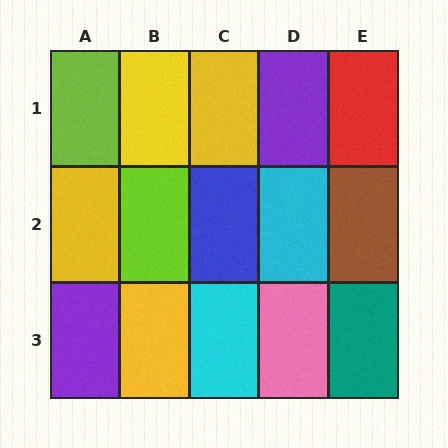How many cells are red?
1 cell is red.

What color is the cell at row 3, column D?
Pink.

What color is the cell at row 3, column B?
Yellow.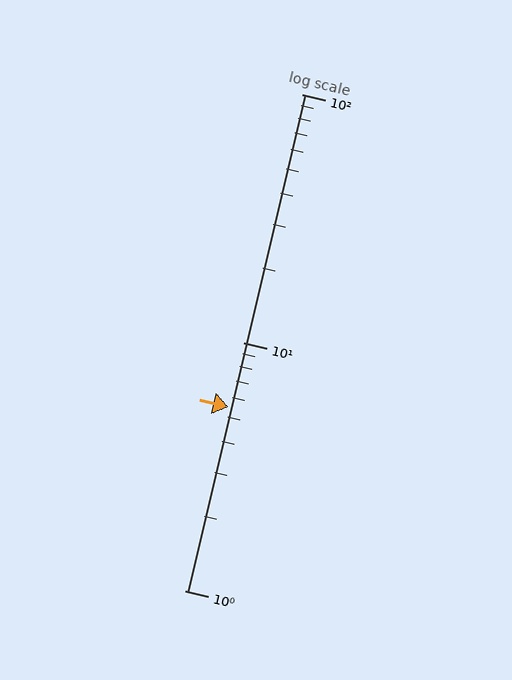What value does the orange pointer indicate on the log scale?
The pointer indicates approximately 5.5.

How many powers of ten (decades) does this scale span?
The scale spans 2 decades, from 1 to 100.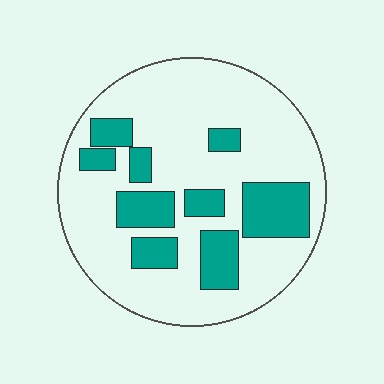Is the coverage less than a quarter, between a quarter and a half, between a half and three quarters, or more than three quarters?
Between a quarter and a half.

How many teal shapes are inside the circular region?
9.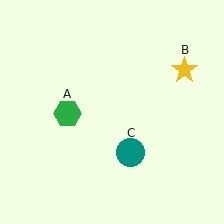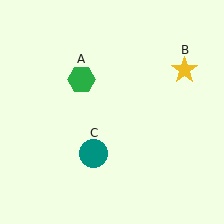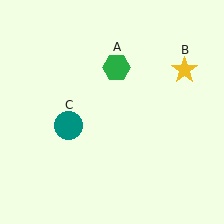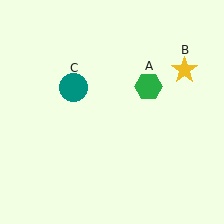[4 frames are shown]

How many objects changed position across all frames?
2 objects changed position: green hexagon (object A), teal circle (object C).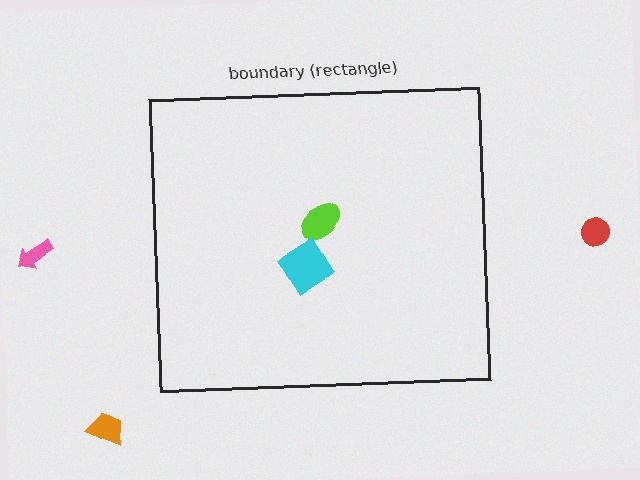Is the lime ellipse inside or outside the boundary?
Inside.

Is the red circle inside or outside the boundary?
Outside.